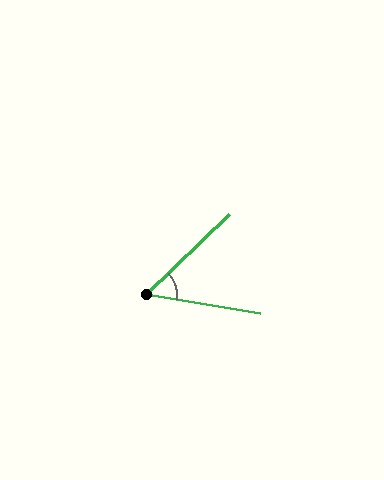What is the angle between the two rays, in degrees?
Approximately 53 degrees.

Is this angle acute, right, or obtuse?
It is acute.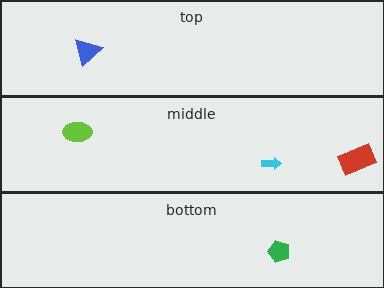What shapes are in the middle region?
The red rectangle, the cyan arrow, the lime ellipse.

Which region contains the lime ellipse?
The middle region.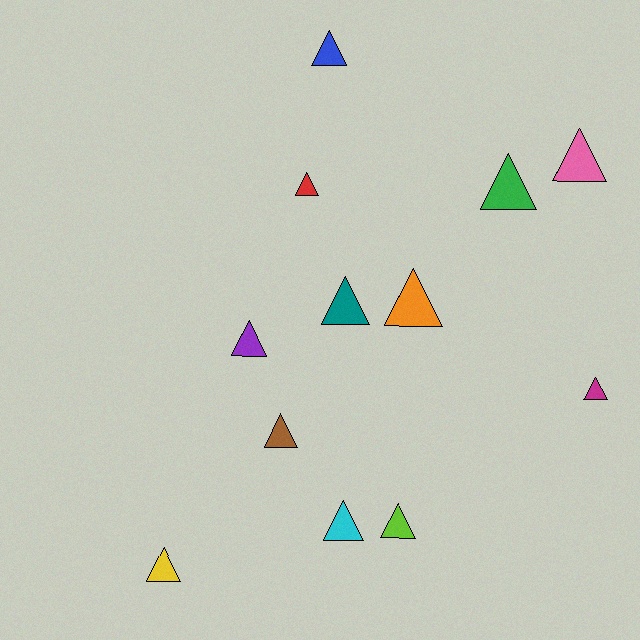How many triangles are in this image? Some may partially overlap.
There are 12 triangles.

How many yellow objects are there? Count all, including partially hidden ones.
There is 1 yellow object.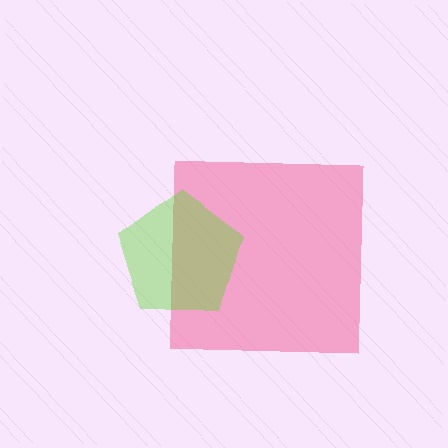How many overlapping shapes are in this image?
There are 2 overlapping shapes in the image.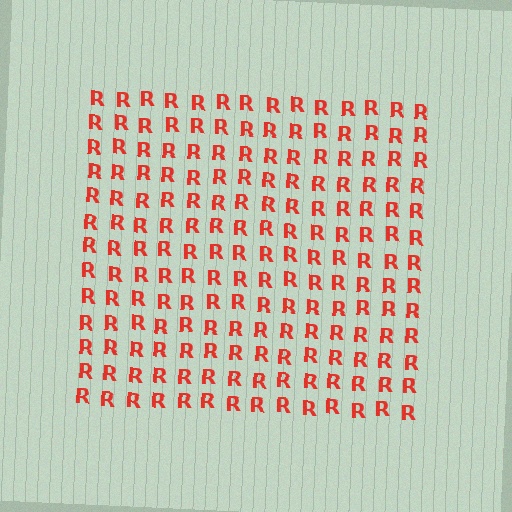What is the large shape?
The large shape is a square.